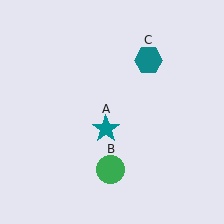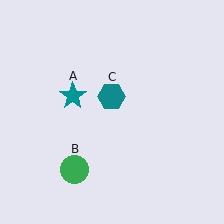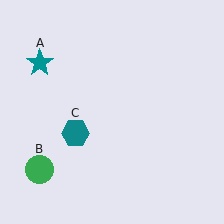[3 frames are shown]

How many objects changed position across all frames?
3 objects changed position: teal star (object A), green circle (object B), teal hexagon (object C).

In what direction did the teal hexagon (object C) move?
The teal hexagon (object C) moved down and to the left.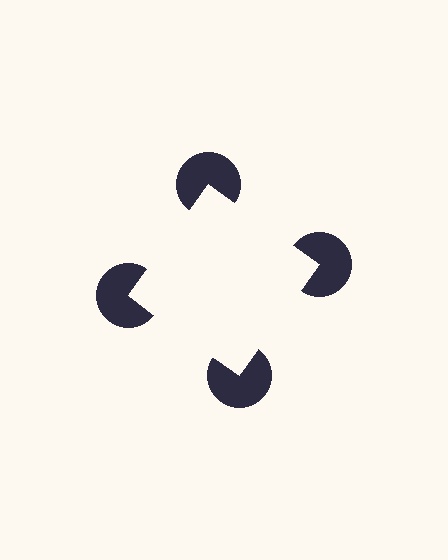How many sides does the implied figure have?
4 sides.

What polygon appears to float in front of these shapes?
An illusory square — its edges are inferred from the aligned wedge cuts in the pac-man discs, not physically drawn.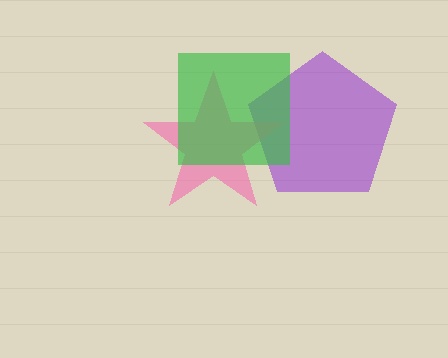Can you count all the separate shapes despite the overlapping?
Yes, there are 3 separate shapes.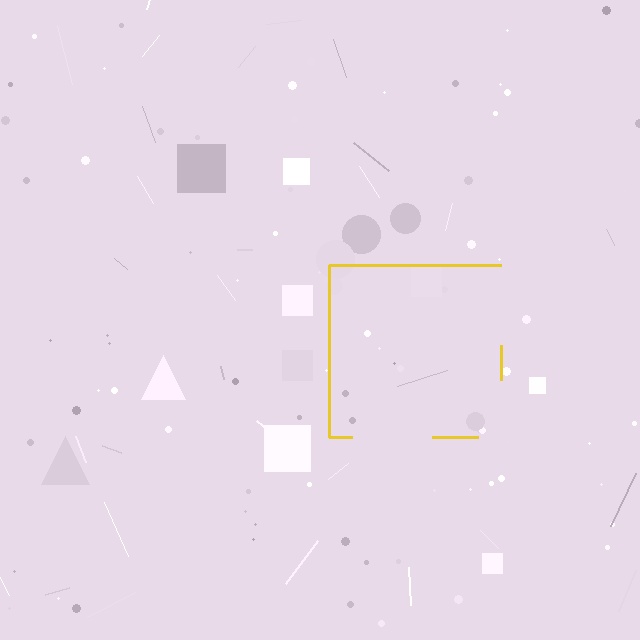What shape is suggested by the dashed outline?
The dashed outline suggests a square.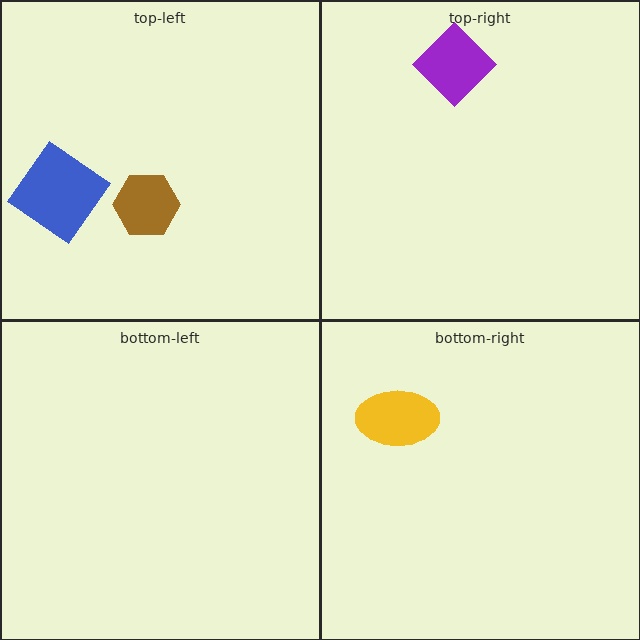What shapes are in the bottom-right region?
The yellow ellipse.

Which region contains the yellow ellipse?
The bottom-right region.